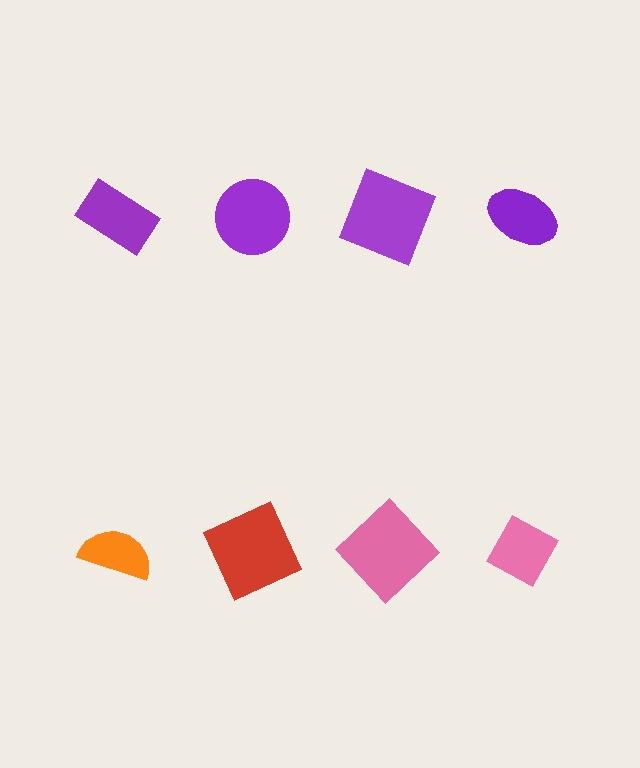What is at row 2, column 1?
An orange semicircle.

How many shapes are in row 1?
4 shapes.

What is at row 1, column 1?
A purple rectangle.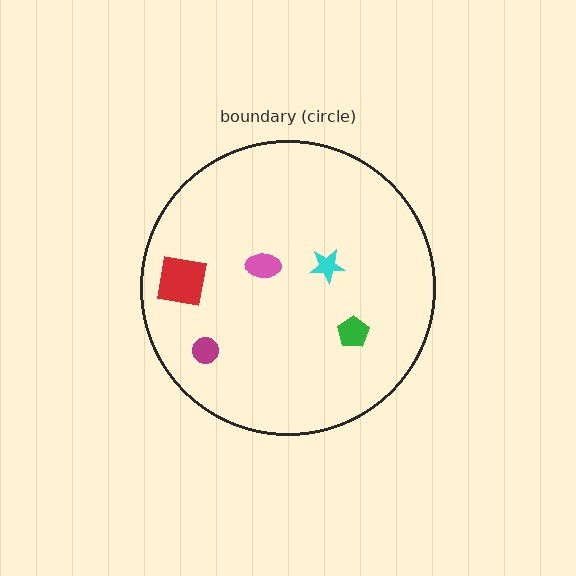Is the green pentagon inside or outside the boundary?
Inside.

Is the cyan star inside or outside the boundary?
Inside.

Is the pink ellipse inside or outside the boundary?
Inside.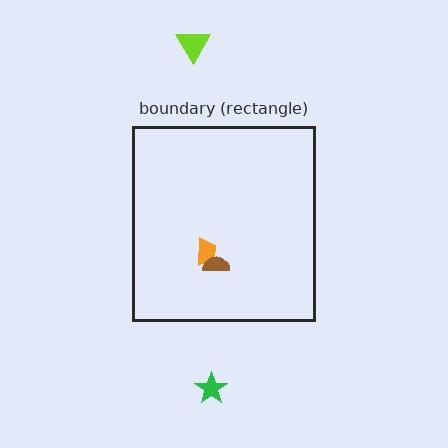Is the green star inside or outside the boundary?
Outside.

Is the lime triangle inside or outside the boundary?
Outside.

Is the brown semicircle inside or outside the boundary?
Inside.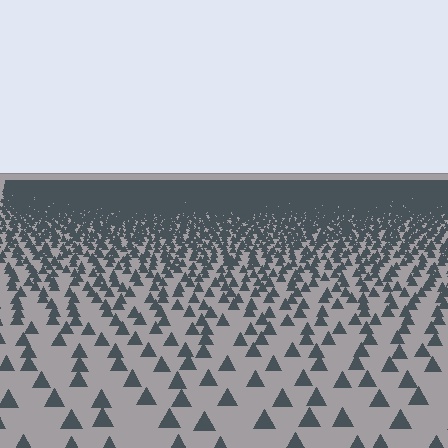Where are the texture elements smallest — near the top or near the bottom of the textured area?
Near the top.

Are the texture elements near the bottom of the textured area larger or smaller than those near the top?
Larger. Near the bottom, elements are closer to the viewer and appear at a bigger on-screen size.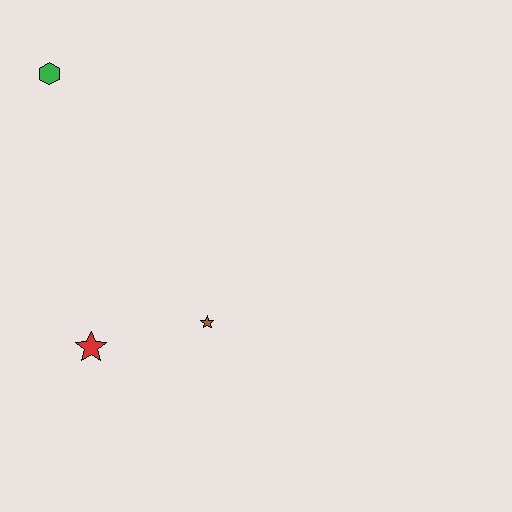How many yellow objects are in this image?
There are no yellow objects.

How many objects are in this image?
There are 3 objects.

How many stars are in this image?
There are 2 stars.